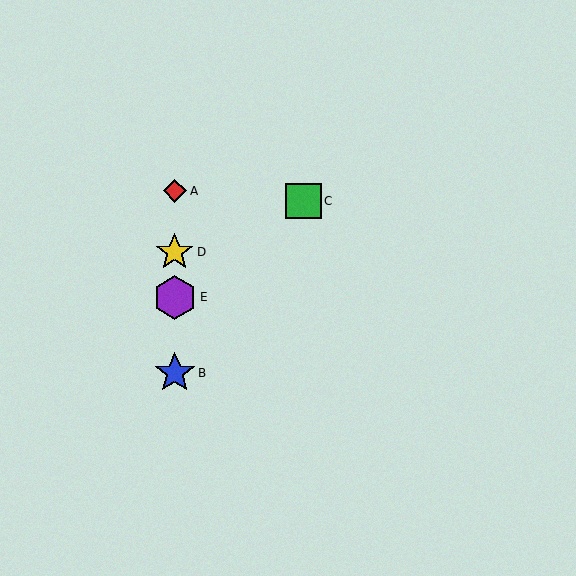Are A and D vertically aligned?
Yes, both are at x≈175.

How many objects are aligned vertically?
4 objects (A, B, D, E) are aligned vertically.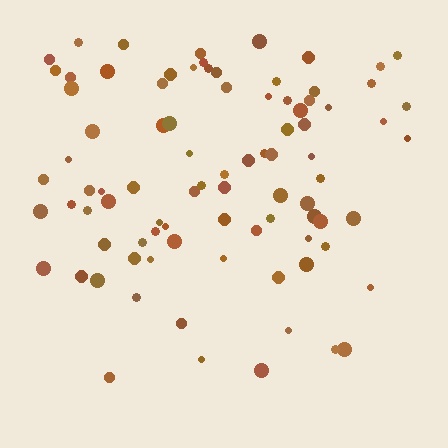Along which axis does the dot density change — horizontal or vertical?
Vertical.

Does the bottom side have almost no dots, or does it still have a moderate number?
Still a moderate number, just noticeably fewer than the top.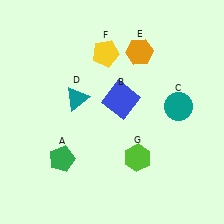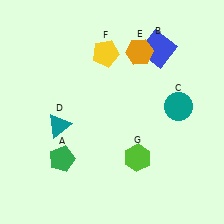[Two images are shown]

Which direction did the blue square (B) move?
The blue square (B) moved up.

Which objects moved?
The objects that moved are: the blue square (B), the teal triangle (D).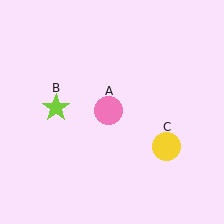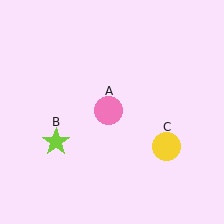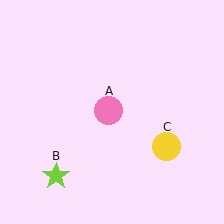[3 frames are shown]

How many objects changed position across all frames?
1 object changed position: lime star (object B).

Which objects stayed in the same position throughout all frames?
Pink circle (object A) and yellow circle (object C) remained stationary.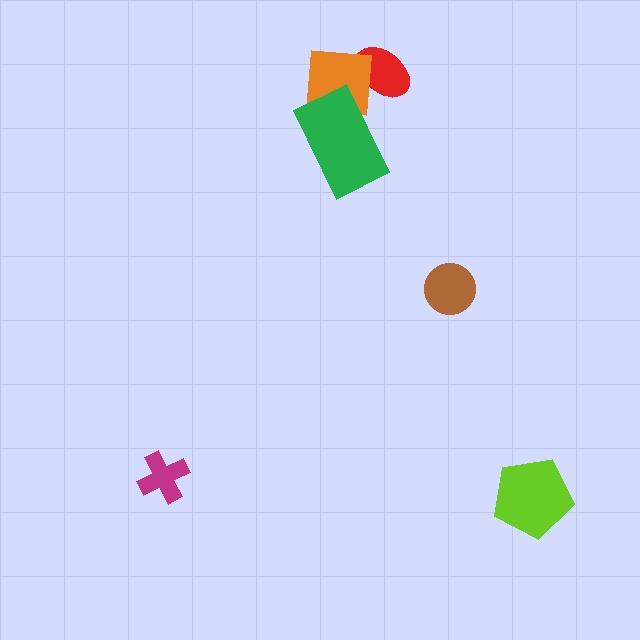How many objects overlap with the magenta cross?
0 objects overlap with the magenta cross.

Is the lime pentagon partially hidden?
No, no other shape covers it.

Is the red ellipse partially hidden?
Yes, it is partially covered by another shape.